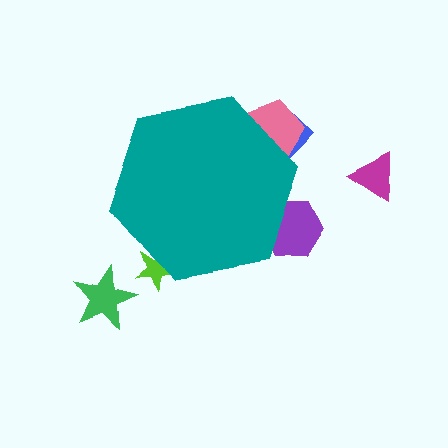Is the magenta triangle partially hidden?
No, the magenta triangle is fully visible.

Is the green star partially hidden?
No, the green star is fully visible.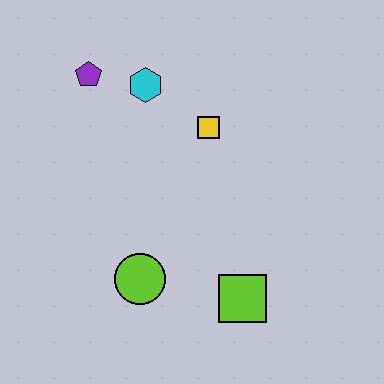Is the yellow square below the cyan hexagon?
Yes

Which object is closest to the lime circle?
The lime square is closest to the lime circle.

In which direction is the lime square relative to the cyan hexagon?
The lime square is below the cyan hexagon.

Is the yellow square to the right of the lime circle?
Yes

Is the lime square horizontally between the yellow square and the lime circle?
No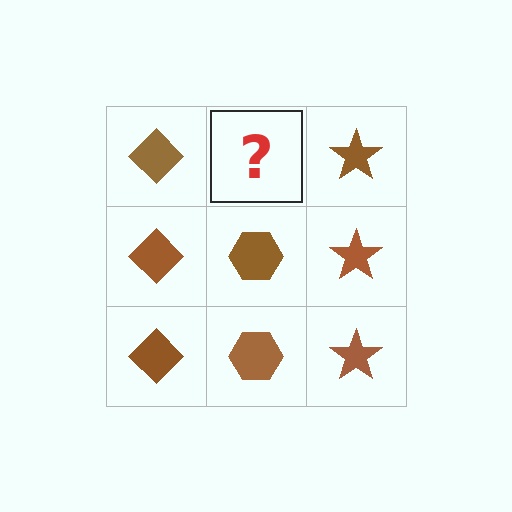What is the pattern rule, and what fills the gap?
The rule is that each column has a consistent shape. The gap should be filled with a brown hexagon.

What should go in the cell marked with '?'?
The missing cell should contain a brown hexagon.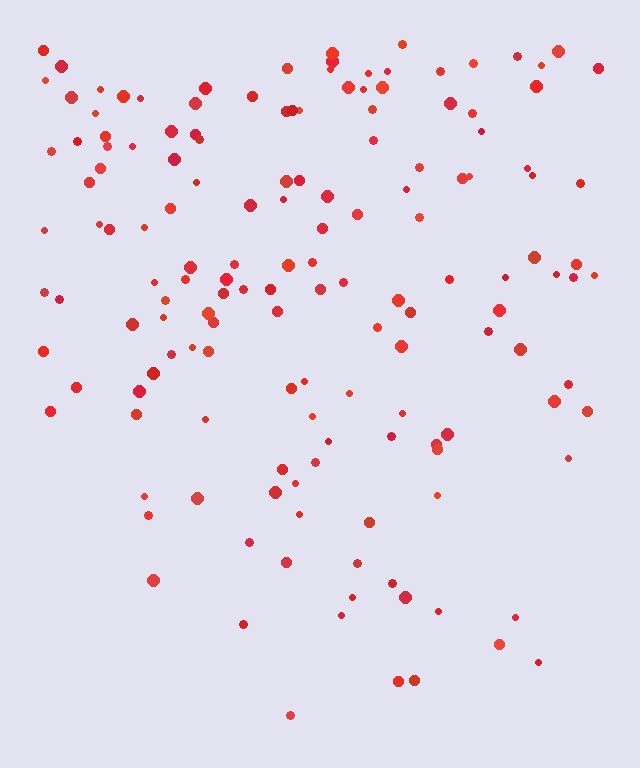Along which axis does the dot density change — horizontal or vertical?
Vertical.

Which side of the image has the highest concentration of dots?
The top.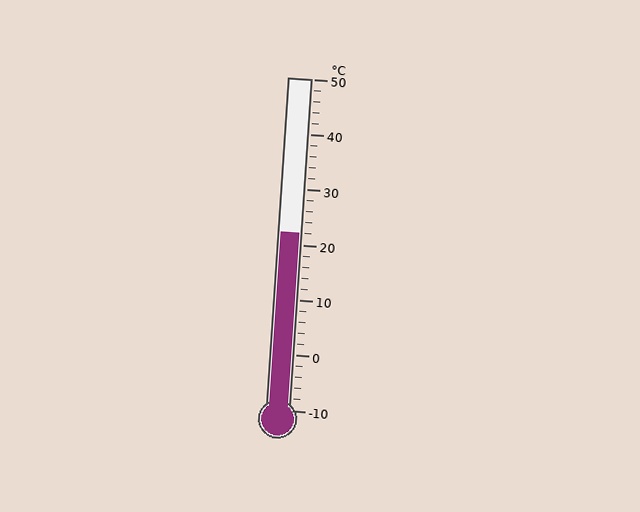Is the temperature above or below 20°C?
The temperature is above 20°C.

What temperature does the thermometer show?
The thermometer shows approximately 22°C.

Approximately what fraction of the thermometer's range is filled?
The thermometer is filled to approximately 55% of its range.